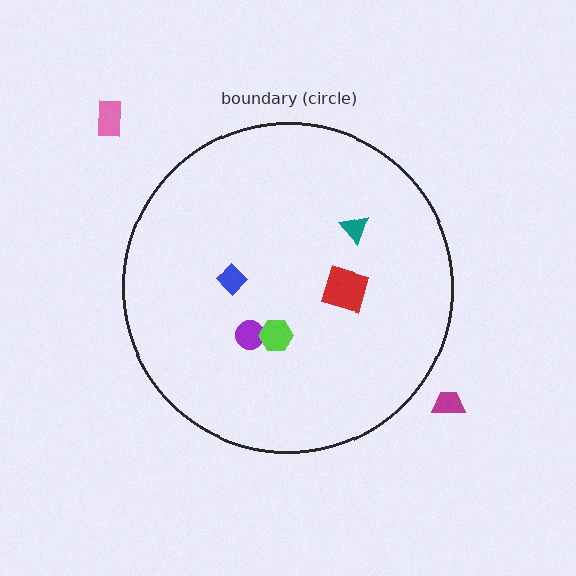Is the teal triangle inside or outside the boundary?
Inside.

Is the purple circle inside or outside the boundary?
Inside.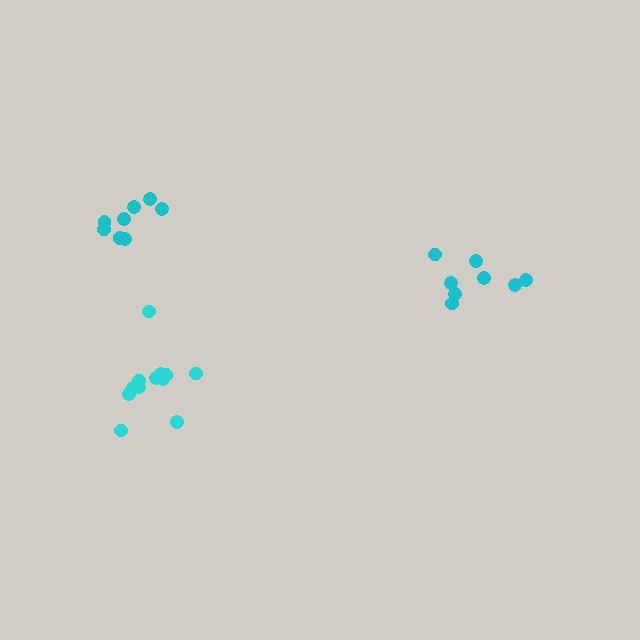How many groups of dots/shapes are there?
There are 3 groups.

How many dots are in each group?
Group 1: 12 dots, Group 2: 8 dots, Group 3: 8 dots (28 total).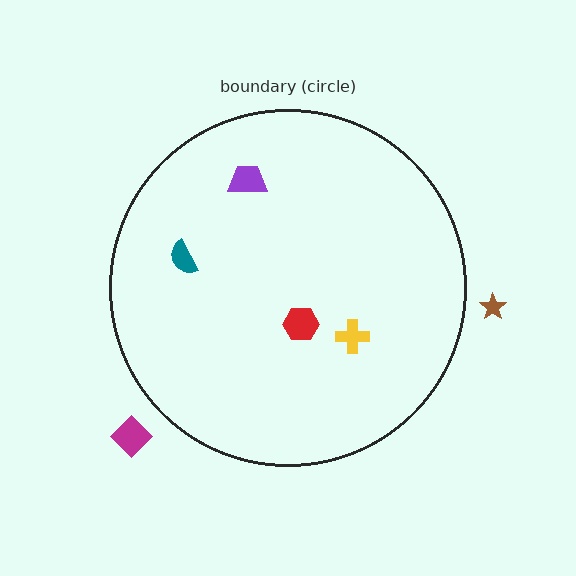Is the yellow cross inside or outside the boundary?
Inside.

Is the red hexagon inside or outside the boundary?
Inside.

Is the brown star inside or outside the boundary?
Outside.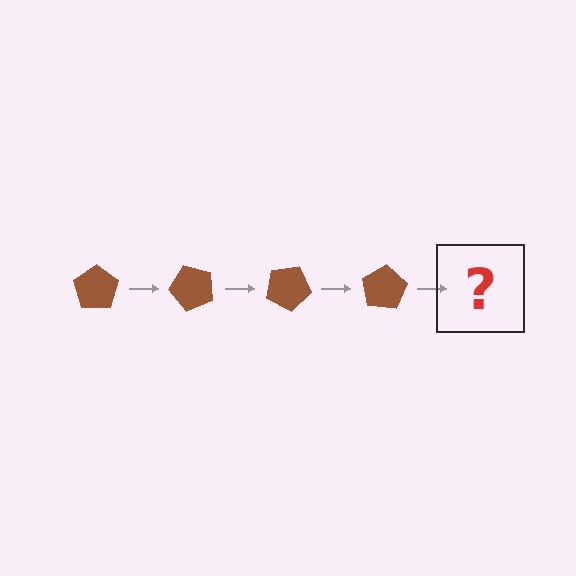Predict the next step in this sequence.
The next step is a brown pentagon rotated 200 degrees.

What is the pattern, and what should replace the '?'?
The pattern is that the pentagon rotates 50 degrees each step. The '?' should be a brown pentagon rotated 200 degrees.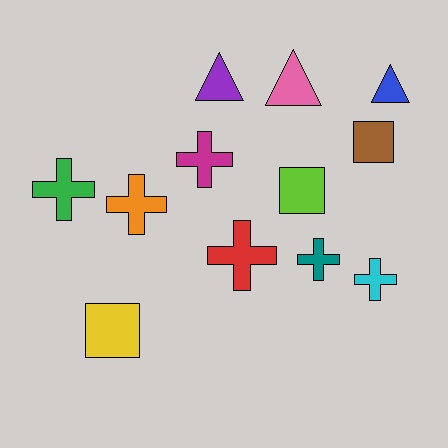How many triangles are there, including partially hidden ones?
There are 3 triangles.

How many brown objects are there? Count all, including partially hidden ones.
There is 1 brown object.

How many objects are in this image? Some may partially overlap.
There are 12 objects.